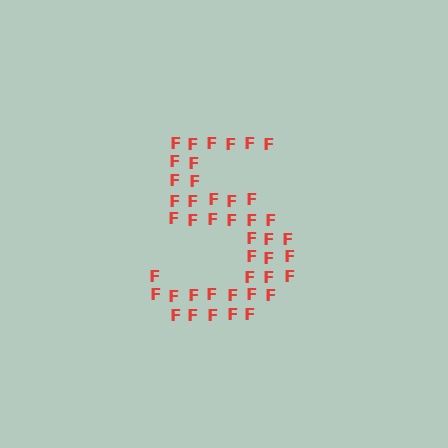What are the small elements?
The small elements are letter F's.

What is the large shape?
The large shape is the digit 5.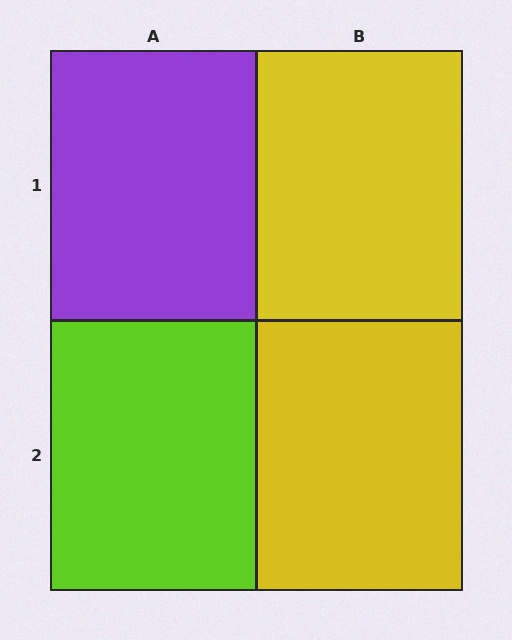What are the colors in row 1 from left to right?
Purple, yellow.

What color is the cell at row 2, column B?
Yellow.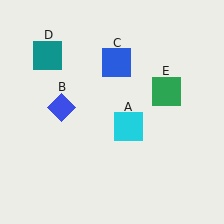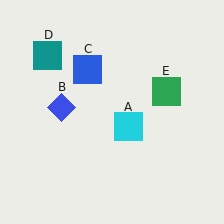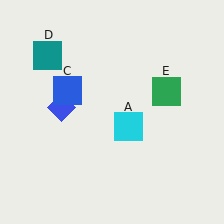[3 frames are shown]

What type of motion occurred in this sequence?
The blue square (object C) rotated counterclockwise around the center of the scene.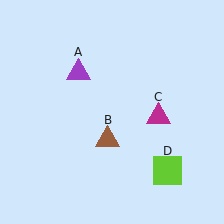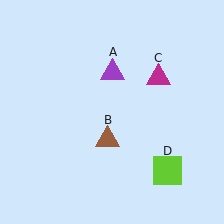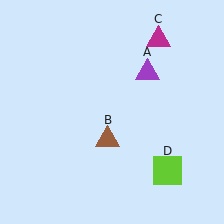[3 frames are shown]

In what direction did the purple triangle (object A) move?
The purple triangle (object A) moved right.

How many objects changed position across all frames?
2 objects changed position: purple triangle (object A), magenta triangle (object C).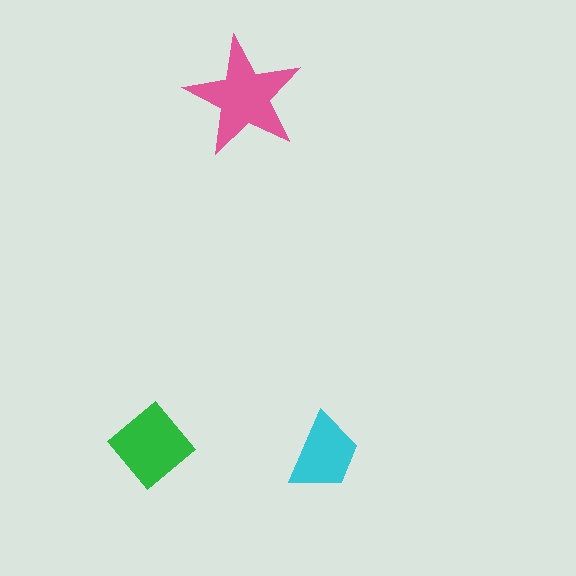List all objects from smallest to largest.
The cyan trapezoid, the green diamond, the pink star.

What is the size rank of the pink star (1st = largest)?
1st.